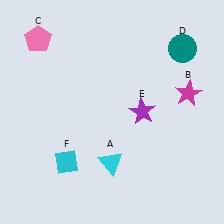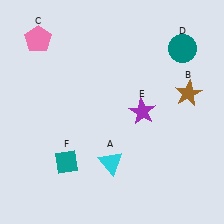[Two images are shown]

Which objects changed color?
B changed from magenta to brown. F changed from cyan to teal.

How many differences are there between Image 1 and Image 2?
There are 2 differences between the two images.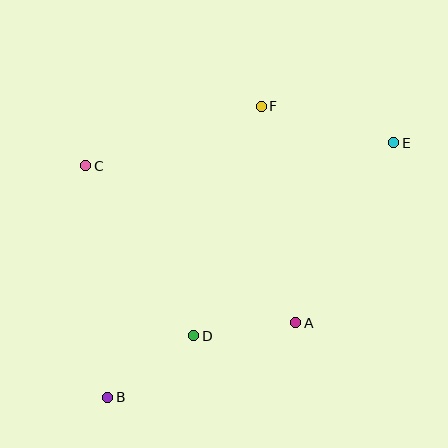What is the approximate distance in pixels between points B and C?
The distance between B and C is approximately 232 pixels.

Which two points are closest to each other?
Points A and D are closest to each other.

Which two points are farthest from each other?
Points B and E are farthest from each other.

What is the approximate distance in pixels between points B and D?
The distance between B and D is approximately 106 pixels.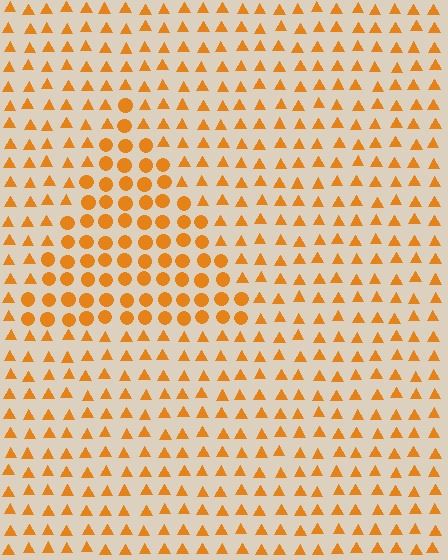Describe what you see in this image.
The image is filled with small orange elements arranged in a uniform grid. A triangle-shaped region contains circles, while the surrounding area contains triangles. The boundary is defined purely by the change in element shape.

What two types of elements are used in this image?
The image uses circles inside the triangle region and triangles outside it.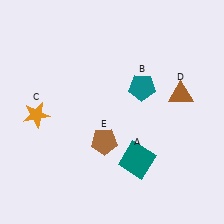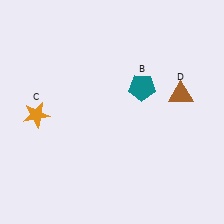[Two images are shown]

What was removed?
The brown pentagon (E), the teal square (A) were removed in Image 2.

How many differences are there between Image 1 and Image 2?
There are 2 differences between the two images.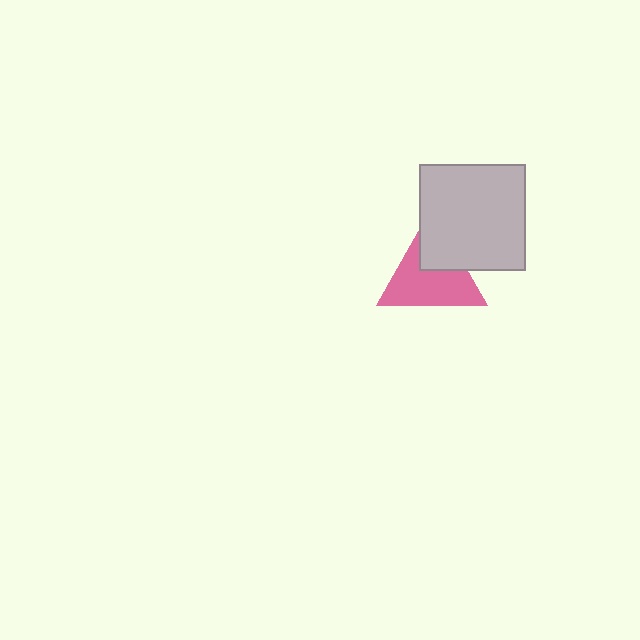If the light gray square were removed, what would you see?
You would see the complete pink triangle.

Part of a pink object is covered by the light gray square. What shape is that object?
It is a triangle.